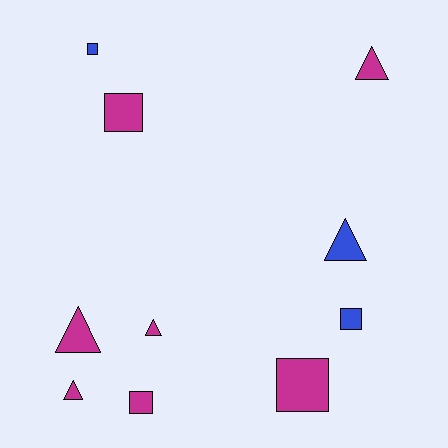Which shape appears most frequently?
Square, with 5 objects.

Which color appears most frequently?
Magenta, with 7 objects.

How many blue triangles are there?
There is 1 blue triangle.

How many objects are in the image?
There are 10 objects.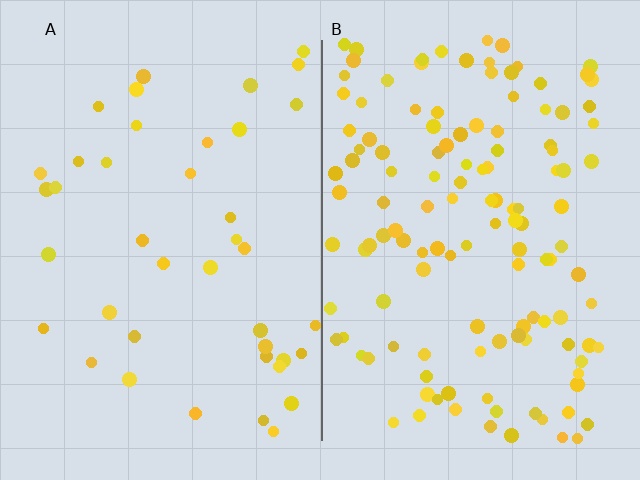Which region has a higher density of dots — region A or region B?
B (the right).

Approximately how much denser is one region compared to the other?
Approximately 3.2× — region B over region A.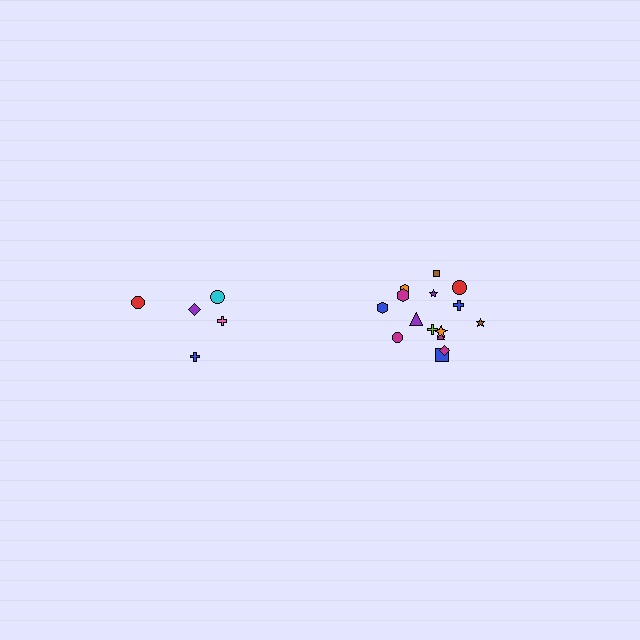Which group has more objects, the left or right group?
The right group.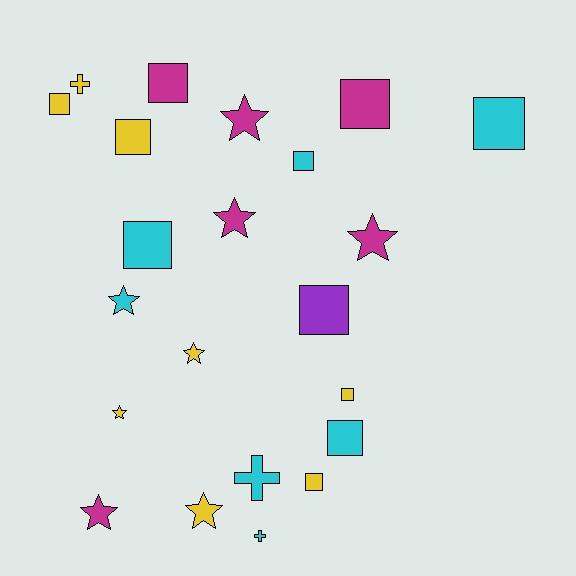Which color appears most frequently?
Yellow, with 8 objects.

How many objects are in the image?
There are 22 objects.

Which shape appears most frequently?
Square, with 11 objects.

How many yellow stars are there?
There are 3 yellow stars.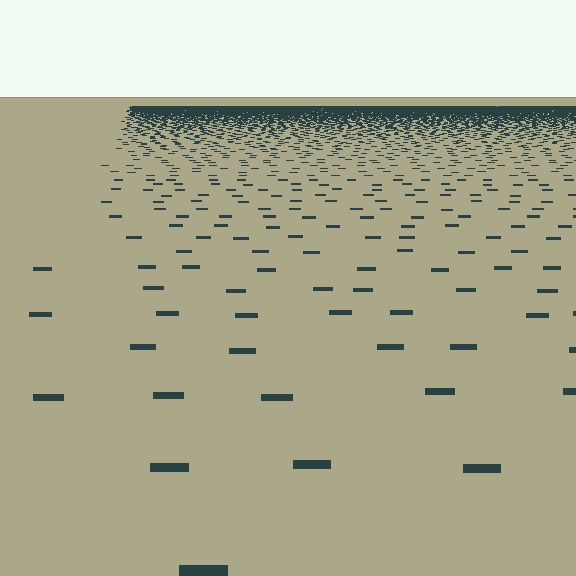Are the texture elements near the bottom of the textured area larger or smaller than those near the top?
Larger. Near the bottom, elements are closer to the viewer and appear at a bigger on-screen size.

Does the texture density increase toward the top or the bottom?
Density increases toward the top.